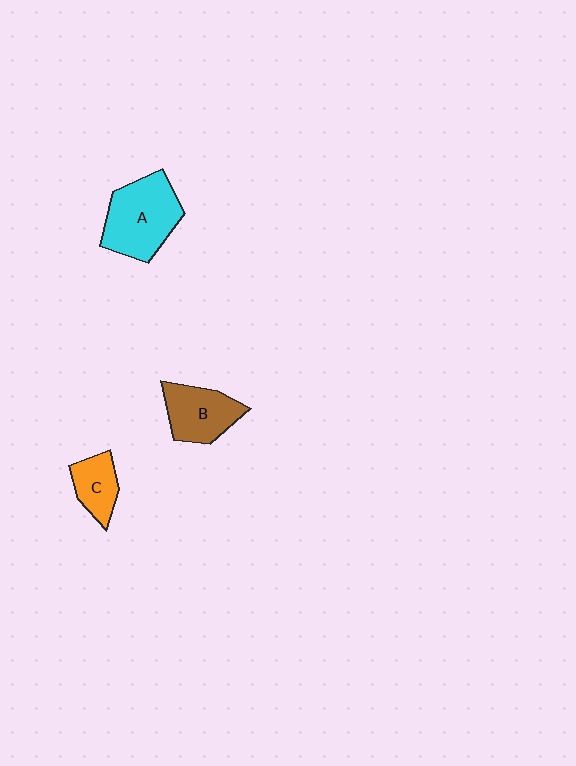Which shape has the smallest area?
Shape C (orange).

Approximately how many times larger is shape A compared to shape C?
Approximately 2.1 times.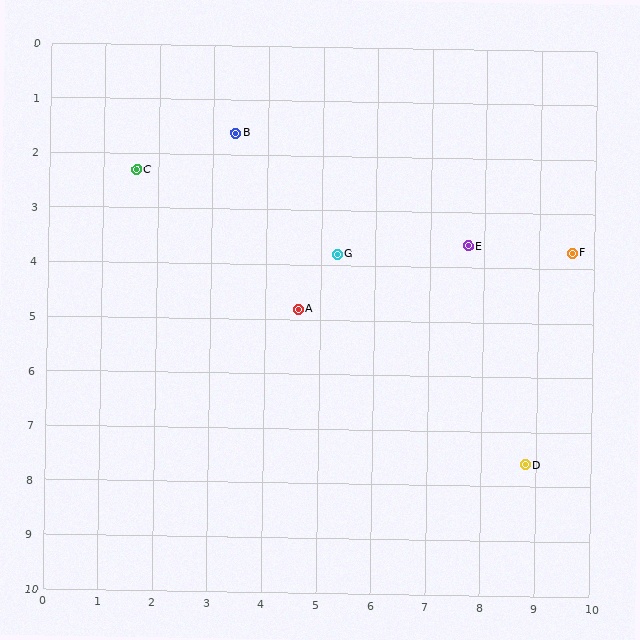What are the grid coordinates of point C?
Point C is at approximately (1.6, 2.3).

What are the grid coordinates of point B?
Point B is at approximately (3.4, 1.6).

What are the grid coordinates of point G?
Point G is at approximately (5.3, 3.8).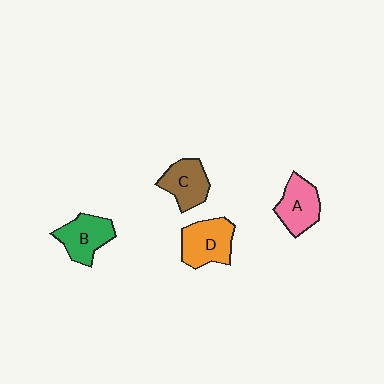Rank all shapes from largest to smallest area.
From largest to smallest: D (orange), B (green), A (pink), C (brown).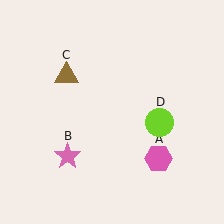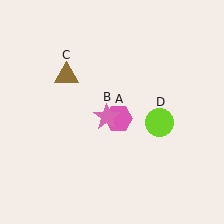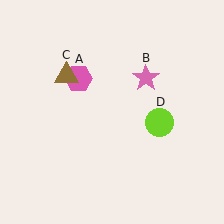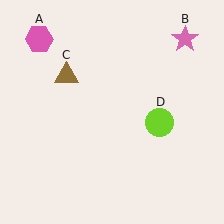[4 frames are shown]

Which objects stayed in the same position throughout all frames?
Brown triangle (object C) and lime circle (object D) remained stationary.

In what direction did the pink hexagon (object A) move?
The pink hexagon (object A) moved up and to the left.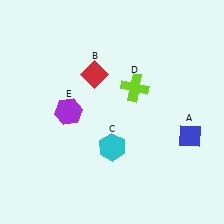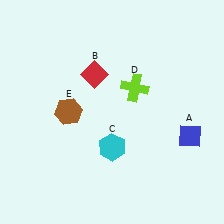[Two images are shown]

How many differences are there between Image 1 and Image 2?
There is 1 difference between the two images.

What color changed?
The hexagon (E) changed from purple in Image 1 to brown in Image 2.